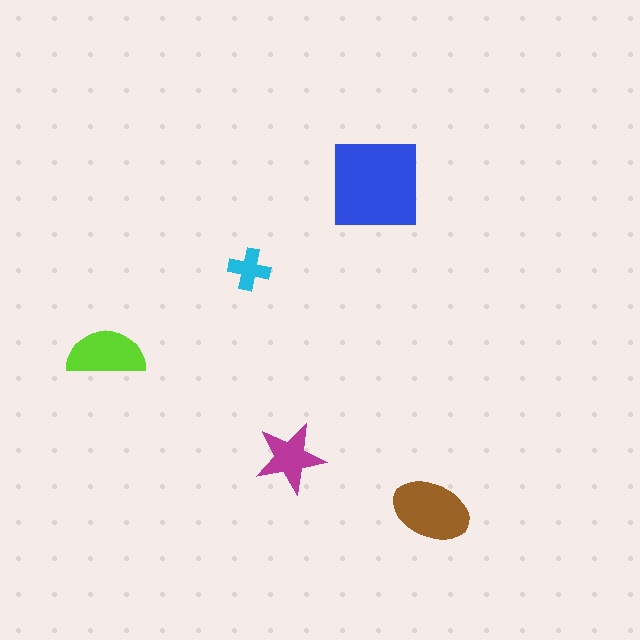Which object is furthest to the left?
The lime semicircle is leftmost.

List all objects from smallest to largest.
The cyan cross, the magenta star, the lime semicircle, the brown ellipse, the blue square.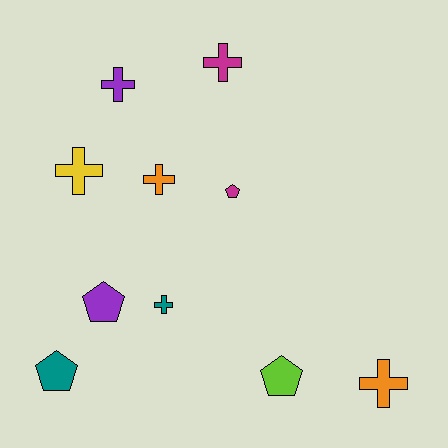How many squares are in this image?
There are no squares.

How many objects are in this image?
There are 10 objects.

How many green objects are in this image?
There are no green objects.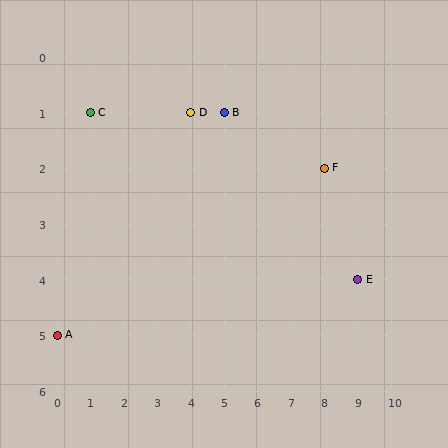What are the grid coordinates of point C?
Point C is at grid coordinates (1, 1).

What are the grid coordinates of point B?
Point B is at grid coordinates (5, 1).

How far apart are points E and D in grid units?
Points E and D are 5 columns and 3 rows apart (about 5.8 grid units diagonally).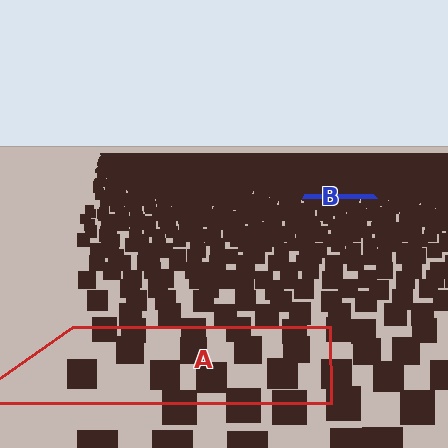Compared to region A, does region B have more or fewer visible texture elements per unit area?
Region B has more texture elements per unit area — they are packed more densely because it is farther away.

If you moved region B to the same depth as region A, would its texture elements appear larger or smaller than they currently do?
They would appear larger. At a closer depth, the same texture elements are projected at a bigger on-screen size.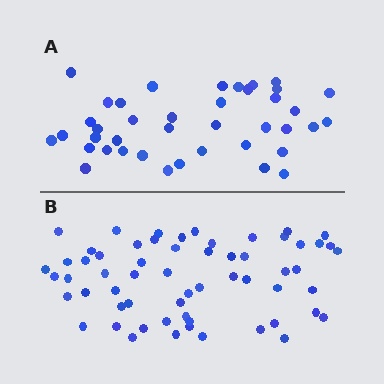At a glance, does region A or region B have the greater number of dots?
Region B (the bottom region) has more dots.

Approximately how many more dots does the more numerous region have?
Region B has approximately 20 more dots than region A.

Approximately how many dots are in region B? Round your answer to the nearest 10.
About 60 dots.